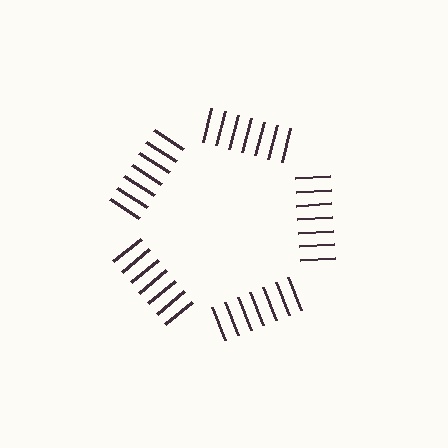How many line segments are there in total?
35 — 7 along each of the 5 edges.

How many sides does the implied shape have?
5 sides — the line-ends trace a pentagon.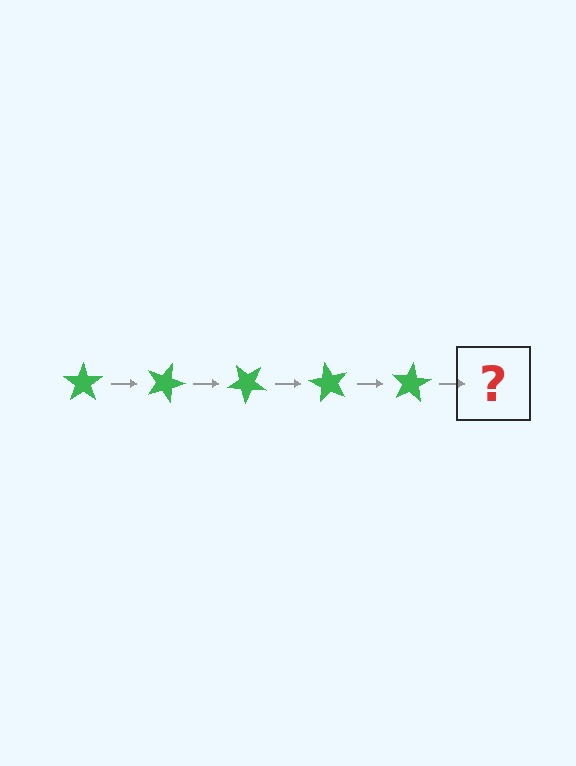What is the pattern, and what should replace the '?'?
The pattern is that the star rotates 20 degrees each step. The '?' should be a green star rotated 100 degrees.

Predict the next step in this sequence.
The next step is a green star rotated 100 degrees.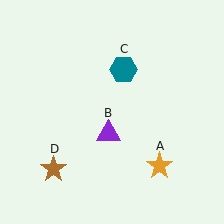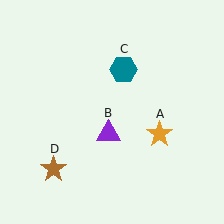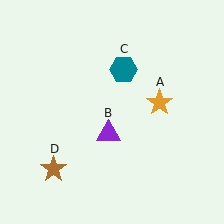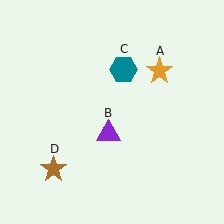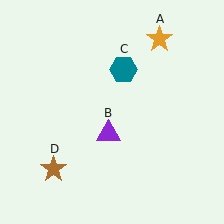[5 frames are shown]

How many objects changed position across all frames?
1 object changed position: orange star (object A).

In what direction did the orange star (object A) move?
The orange star (object A) moved up.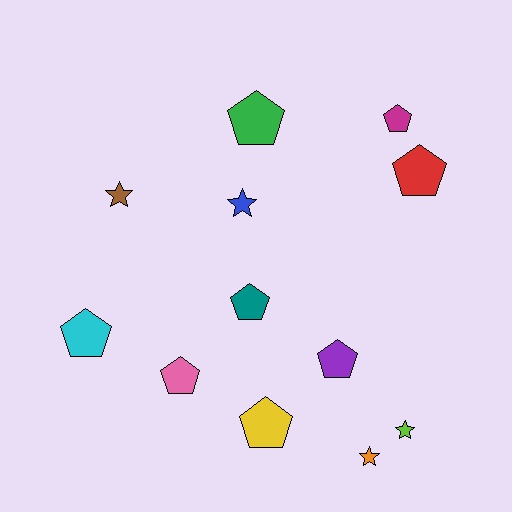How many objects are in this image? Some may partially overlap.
There are 12 objects.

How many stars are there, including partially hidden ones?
There are 4 stars.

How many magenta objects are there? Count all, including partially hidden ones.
There is 1 magenta object.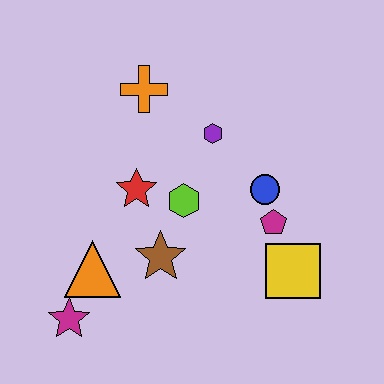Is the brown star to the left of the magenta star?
No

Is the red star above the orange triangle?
Yes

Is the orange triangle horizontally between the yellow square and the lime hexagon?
No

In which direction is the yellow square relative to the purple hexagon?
The yellow square is below the purple hexagon.